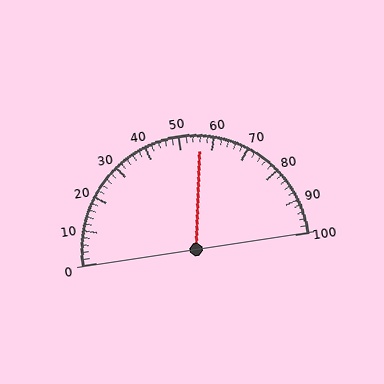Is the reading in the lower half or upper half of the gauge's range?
The reading is in the upper half of the range (0 to 100).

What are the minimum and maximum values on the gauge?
The gauge ranges from 0 to 100.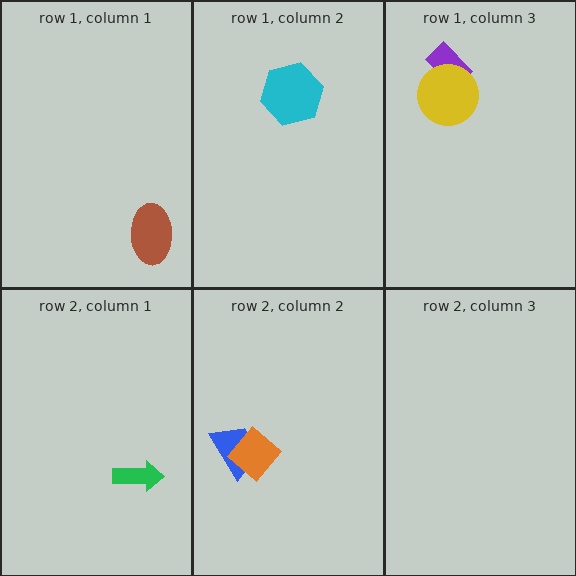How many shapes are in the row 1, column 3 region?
2.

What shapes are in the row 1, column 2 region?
The cyan hexagon.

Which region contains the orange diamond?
The row 2, column 2 region.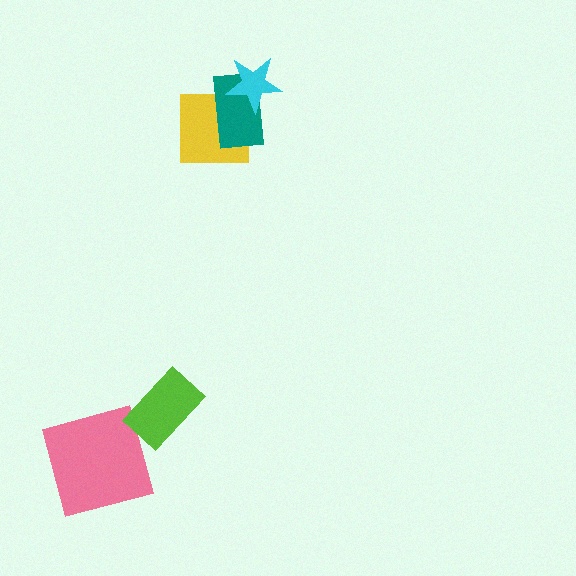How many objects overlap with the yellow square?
1 object overlaps with the yellow square.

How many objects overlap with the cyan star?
1 object overlaps with the cyan star.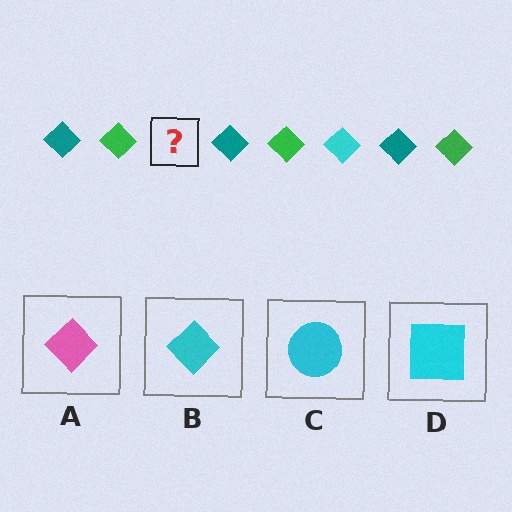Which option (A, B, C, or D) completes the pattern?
B.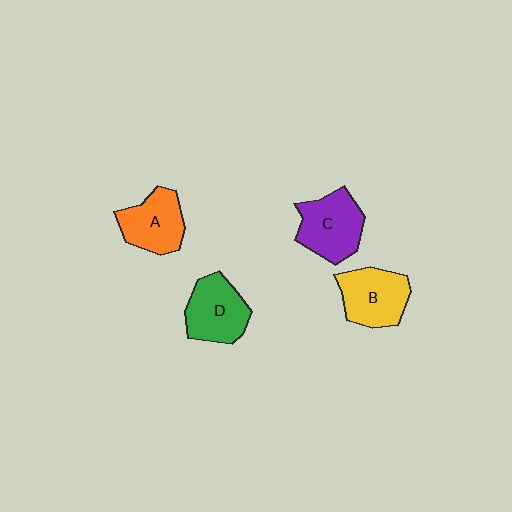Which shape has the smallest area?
Shape A (orange).